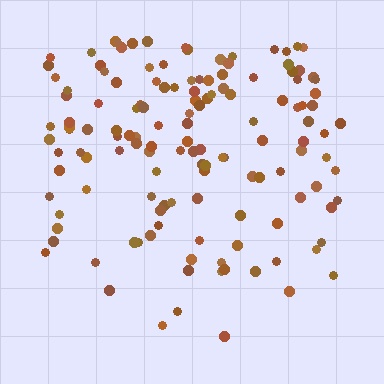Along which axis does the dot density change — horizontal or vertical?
Vertical.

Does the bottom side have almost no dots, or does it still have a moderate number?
Still a moderate number, just noticeably fewer than the top.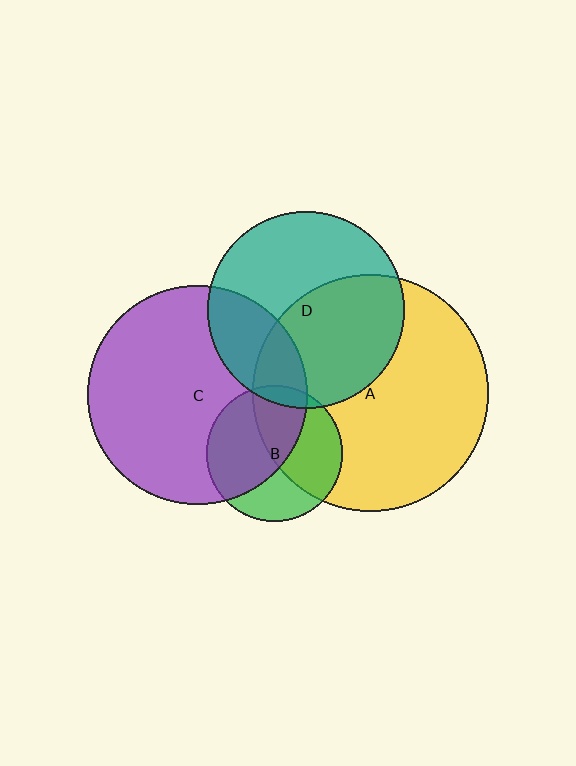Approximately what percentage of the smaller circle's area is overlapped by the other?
Approximately 50%.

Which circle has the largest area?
Circle A (yellow).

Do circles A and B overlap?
Yes.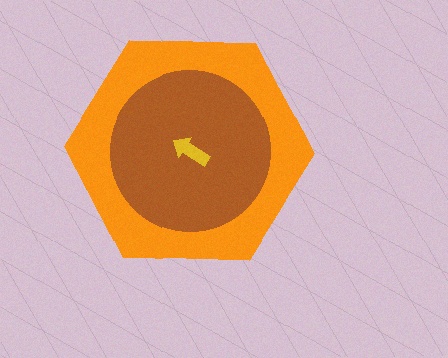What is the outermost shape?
The orange hexagon.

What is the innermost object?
The yellow arrow.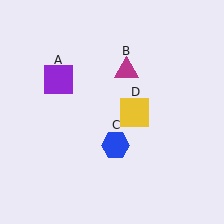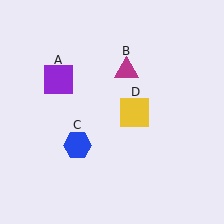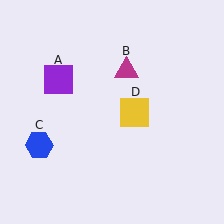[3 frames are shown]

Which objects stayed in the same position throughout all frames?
Purple square (object A) and magenta triangle (object B) and yellow square (object D) remained stationary.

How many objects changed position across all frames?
1 object changed position: blue hexagon (object C).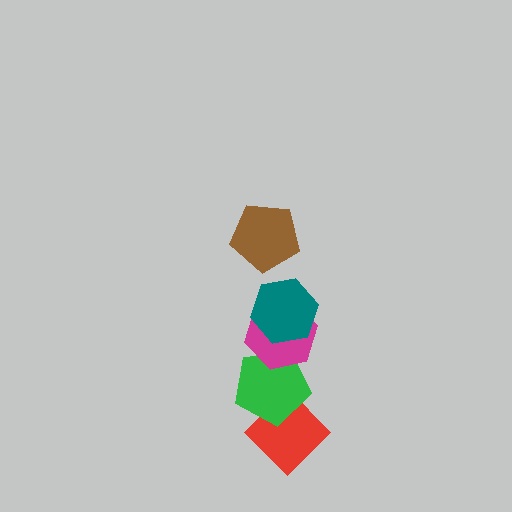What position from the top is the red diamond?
The red diamond is 5th from the top.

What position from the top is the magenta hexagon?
The magenta hexagon is 3rd from the top.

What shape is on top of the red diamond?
The green pentagon is on top of the red diamond.